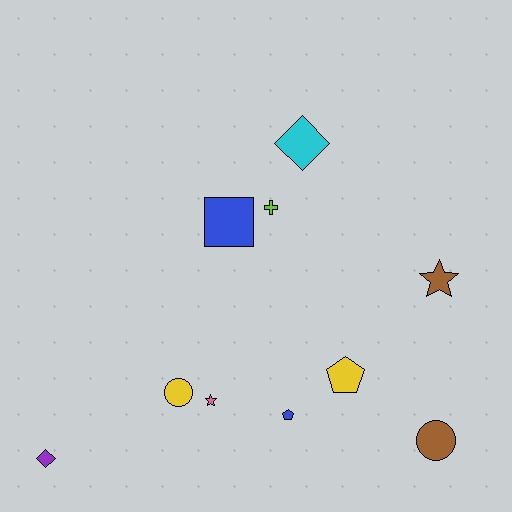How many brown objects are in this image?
There are 2 brown objects.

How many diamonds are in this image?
There are 2 diamonds.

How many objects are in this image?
There are 10 objects.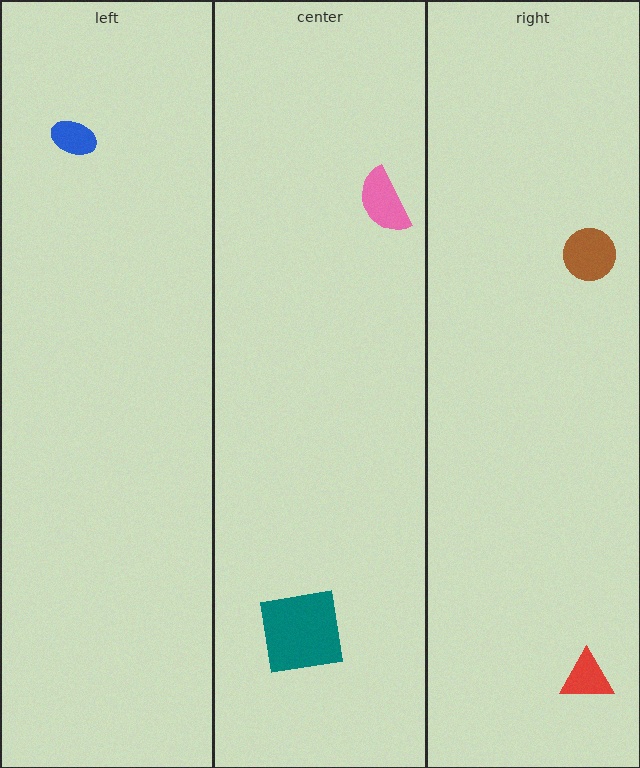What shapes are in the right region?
The brown circle, the red triangle.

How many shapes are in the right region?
2.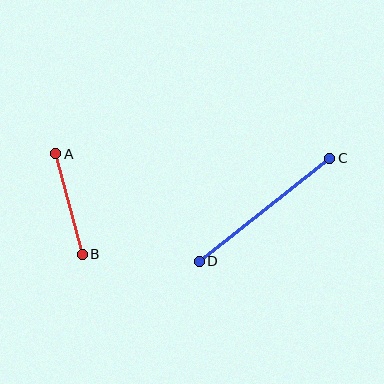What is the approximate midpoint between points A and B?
The midpoint is at approximately (69, 204) pixels.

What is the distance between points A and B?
The distance is approximately 104 pixels.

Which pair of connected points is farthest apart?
Points C and D are farthest apart.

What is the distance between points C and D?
The distance is approximately 166 pixels.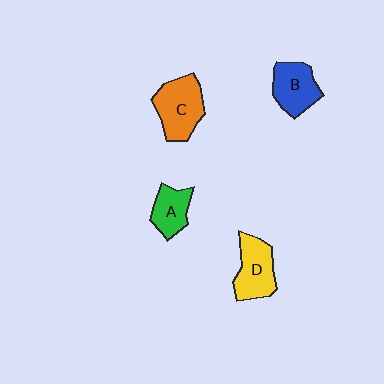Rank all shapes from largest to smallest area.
From largest to smallest: C (orange), D (yellow), B (blue), A (green).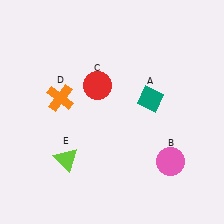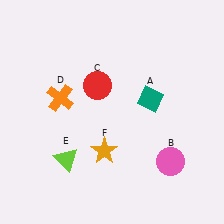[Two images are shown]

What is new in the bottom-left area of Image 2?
An orange star (F) was added in the bottom-left area of Image 2.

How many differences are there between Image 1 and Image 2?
There is 1 difference between the two images.